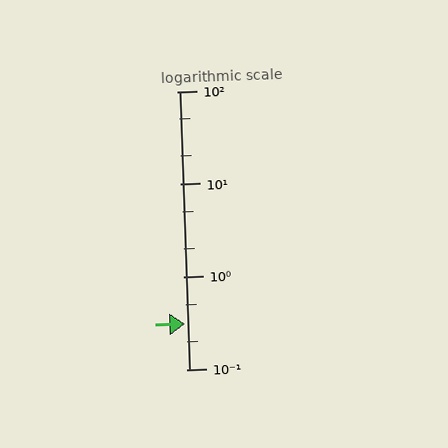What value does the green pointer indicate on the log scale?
The pointer indicates approximately 0.31.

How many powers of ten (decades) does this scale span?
The scale spans 3 decades, from 0.1 to 100.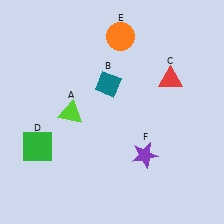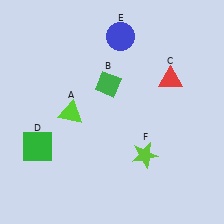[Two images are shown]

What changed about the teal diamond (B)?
In Image 1, B is teal. In Image 2, it changed to green.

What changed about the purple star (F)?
In Image 1, F is purple. In Image 2, it changed to lime.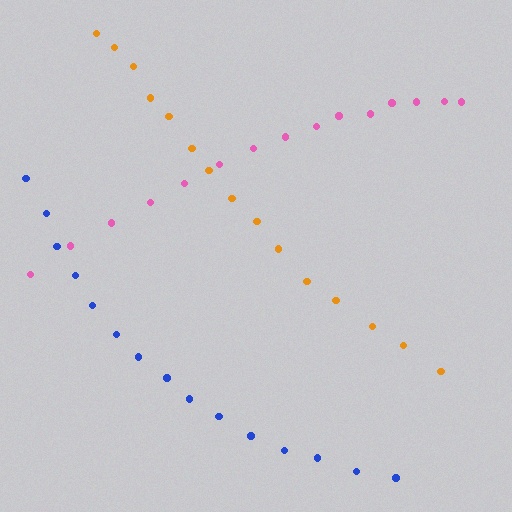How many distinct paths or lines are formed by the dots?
There are 3 distinct paths.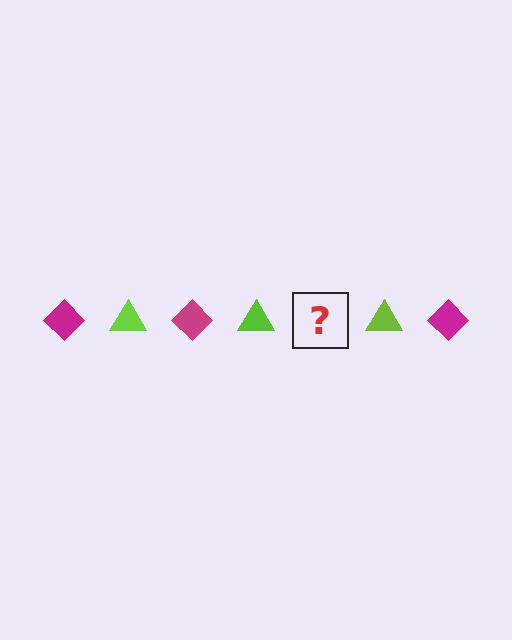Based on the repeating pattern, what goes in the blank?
The blank should be a magenta diamond.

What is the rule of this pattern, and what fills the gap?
The rule is that the pattern alternates between magenta diamond and lime triangle. The gap should be filled with a magenta diamond.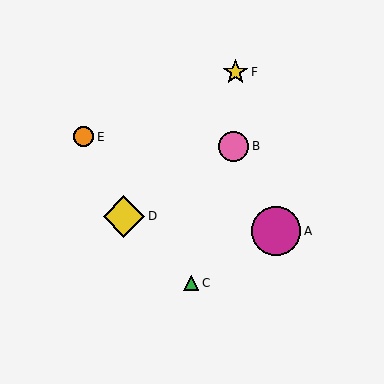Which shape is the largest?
The magenta circle (labeled A) is the largest.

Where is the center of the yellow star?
The center of the yellow star is at (235, 72).